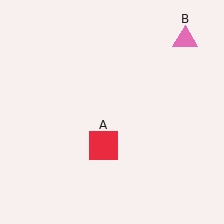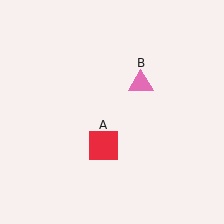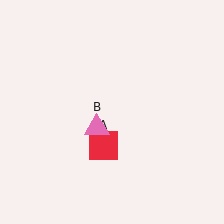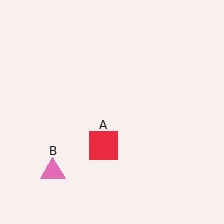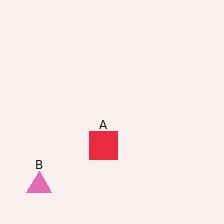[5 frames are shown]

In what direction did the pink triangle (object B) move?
The pink triangle (object B) moved down and to the left.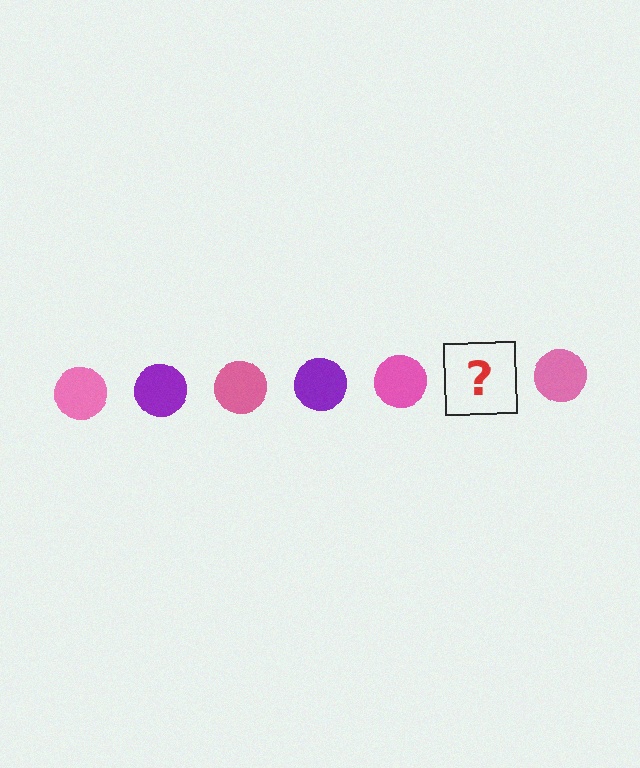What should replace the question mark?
The question mark should be replaced with a purple circle.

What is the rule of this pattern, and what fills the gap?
The rule is that the pattern cycles through pink, purple circles. The gap should be filled with a purple circle.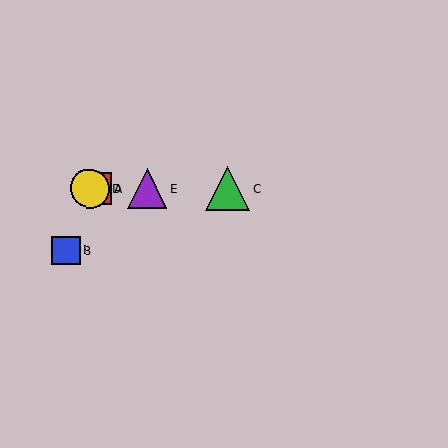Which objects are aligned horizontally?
Objects A, C, D, E are aligned horizontally.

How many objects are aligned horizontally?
4 objects (A, C, D, E) are aligned horizontally.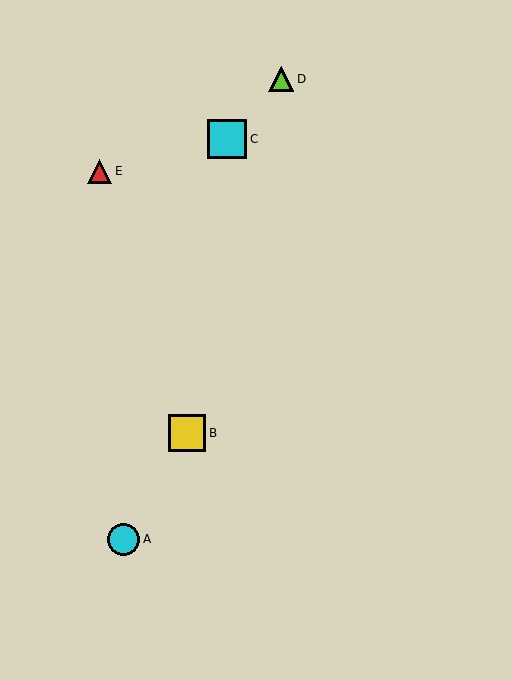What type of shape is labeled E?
Shape E is a red triangle.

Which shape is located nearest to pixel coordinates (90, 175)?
The red triangle (labeled E) at (100, 171) is nearest to that location.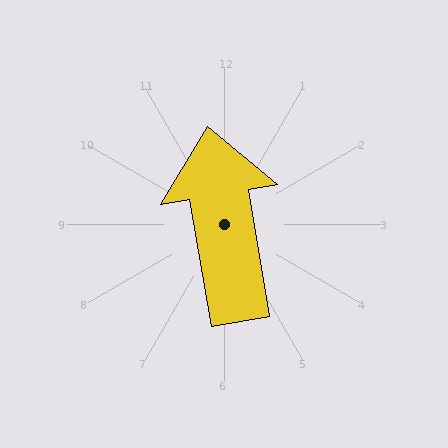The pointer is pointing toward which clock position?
Roughly 12 o'clock.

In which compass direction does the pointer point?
North.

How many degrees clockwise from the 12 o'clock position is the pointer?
Approximately 350 degrees.